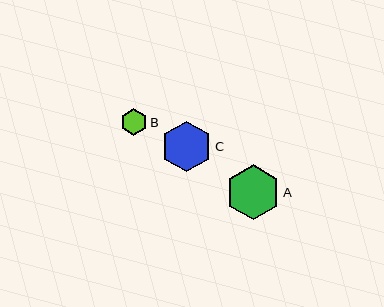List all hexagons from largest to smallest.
From largest to smallest: A, C, B.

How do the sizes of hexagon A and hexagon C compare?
Hexagon A and hexagon C are approximately the same size.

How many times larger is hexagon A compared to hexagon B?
Hexagon A is approximately 2.1 times the size of hexagon B.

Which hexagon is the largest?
Hexagon A is the largest with a size of approximately 55 pixels.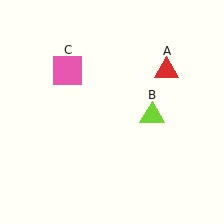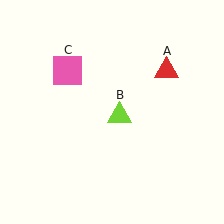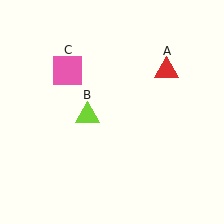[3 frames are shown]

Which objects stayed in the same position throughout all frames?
Red triangle (object A) and pink square (object C) remained stationary.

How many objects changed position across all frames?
1 object changed position: lime triangle (object B).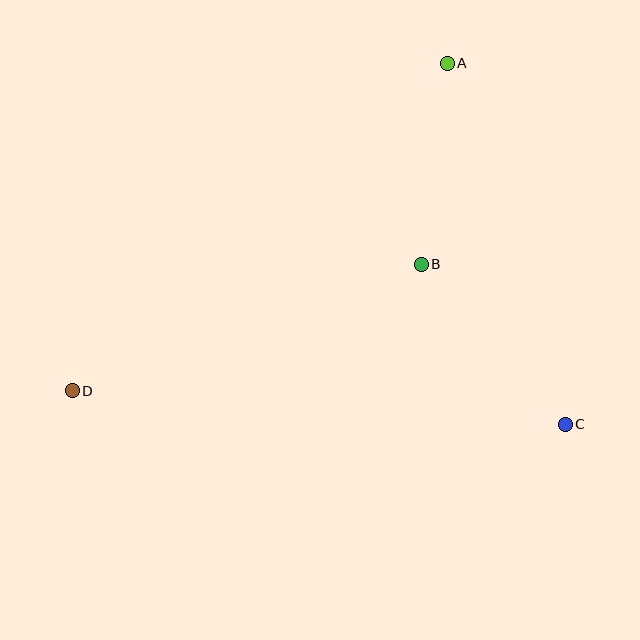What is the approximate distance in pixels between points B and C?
The distance between B and C is approximately 215 pixels.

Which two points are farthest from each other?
Points A and D are farthest from each other.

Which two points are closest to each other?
Points A and B are closest to each other.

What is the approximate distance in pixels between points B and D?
The distance between B and D is approximately 371 pixels.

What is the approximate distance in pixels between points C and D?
The distance between C and D is approximately 494 pixels.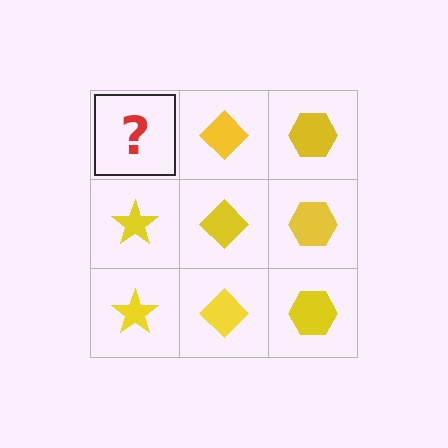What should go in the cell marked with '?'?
The missing cell should contain a yellow star.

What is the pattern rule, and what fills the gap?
The rule is that each column has a consistent shape. The gap should be filled with a yellow star.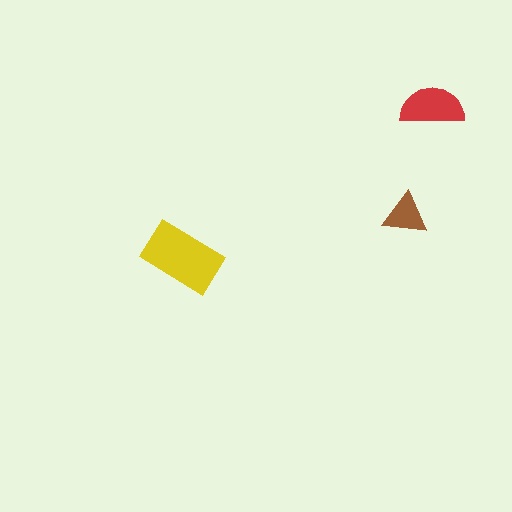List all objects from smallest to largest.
The brown triangle, the red semicircle, the yellow rectangle.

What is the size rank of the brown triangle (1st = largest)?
3rd.